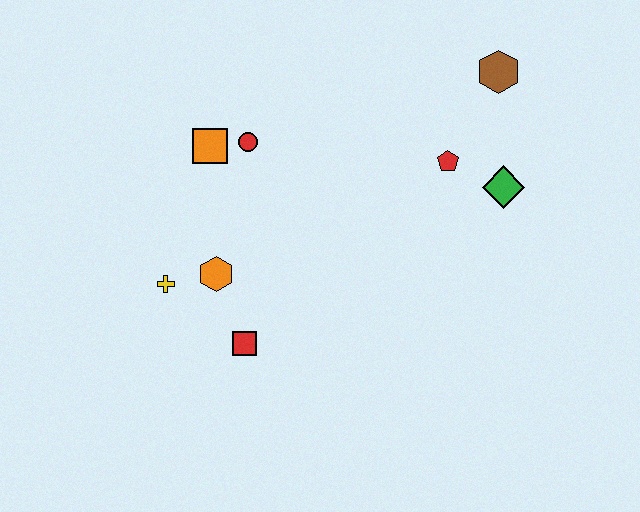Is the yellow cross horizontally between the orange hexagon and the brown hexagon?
No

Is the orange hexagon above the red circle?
No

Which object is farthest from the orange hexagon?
The brown hexagon is farthest from the orange hexagon.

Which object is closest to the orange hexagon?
The yellow cross is closest to the orange hexagon.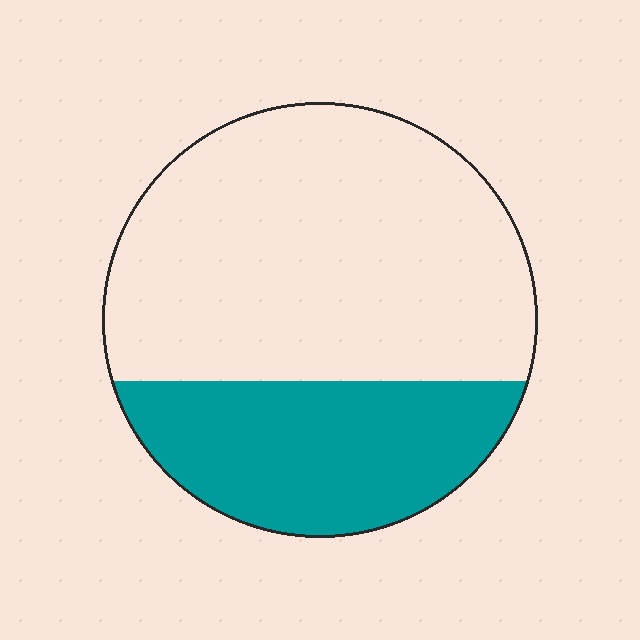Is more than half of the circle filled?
No.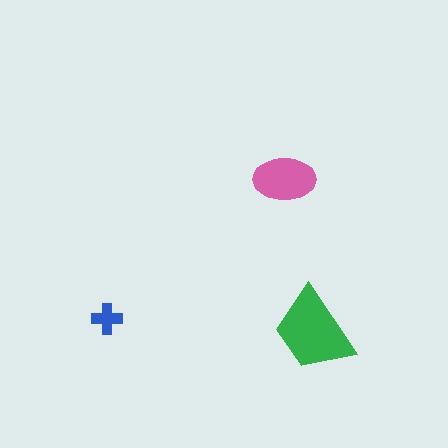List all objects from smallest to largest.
The blue cross, the pink ellipse, the green trapezoid.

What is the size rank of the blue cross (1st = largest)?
3rd.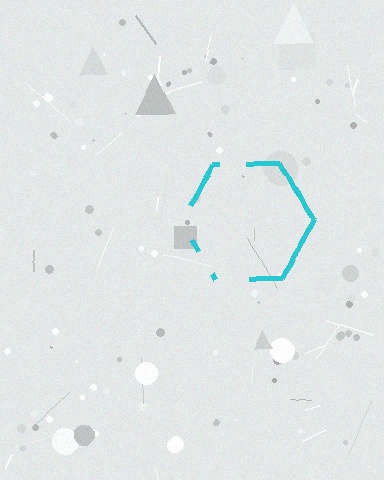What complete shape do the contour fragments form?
The contour fragments form a hexagon.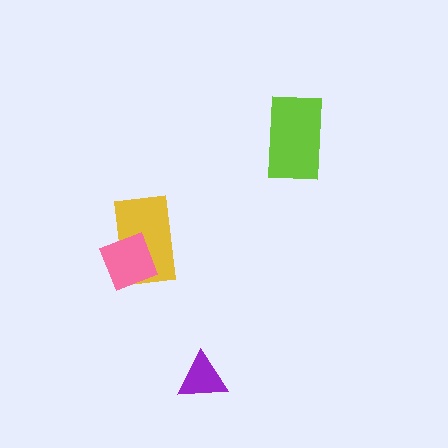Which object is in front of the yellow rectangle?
The pink diamond is in front of the yellow rectangle.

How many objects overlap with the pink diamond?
1 object overlaps with the pink diamond.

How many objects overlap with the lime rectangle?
0 objects overlap with the lime rectangle.